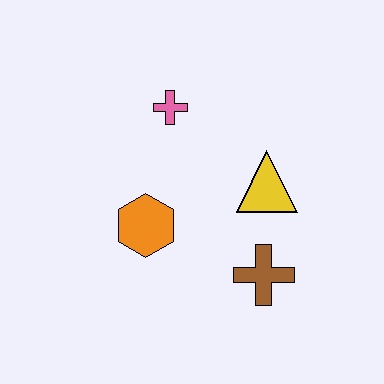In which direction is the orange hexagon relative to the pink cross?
The orange hexagon is below the pink cross.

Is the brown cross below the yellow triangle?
Yes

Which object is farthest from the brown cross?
The pink cross is farthest from the brown cross.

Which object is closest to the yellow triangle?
The brown cross is closest to the yellow triangle.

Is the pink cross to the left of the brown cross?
Yes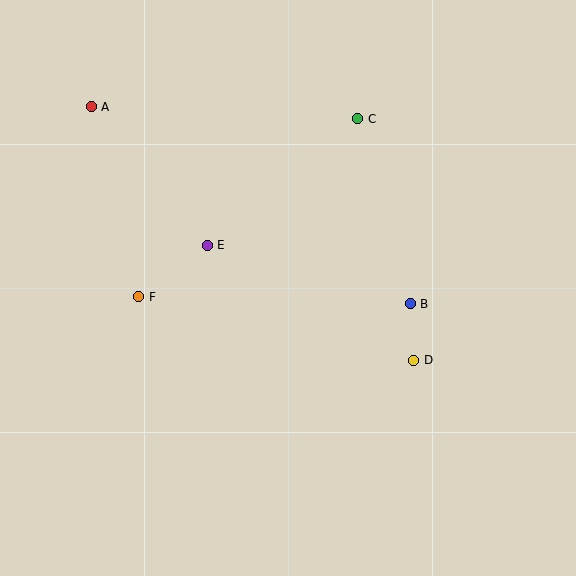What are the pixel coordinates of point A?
Point A is at (91, 107).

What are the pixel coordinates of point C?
Point C is at (358, 119).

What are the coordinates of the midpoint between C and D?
The midpoint between C and D is at (386, 239).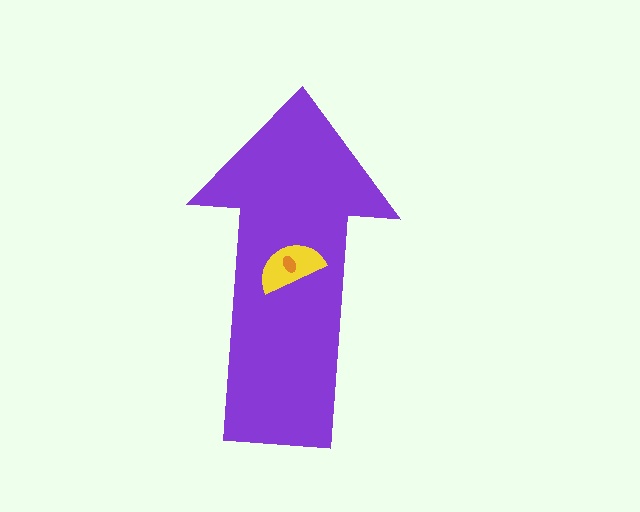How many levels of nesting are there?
3.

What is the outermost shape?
The purple arrow.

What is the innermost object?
The orange ellipse.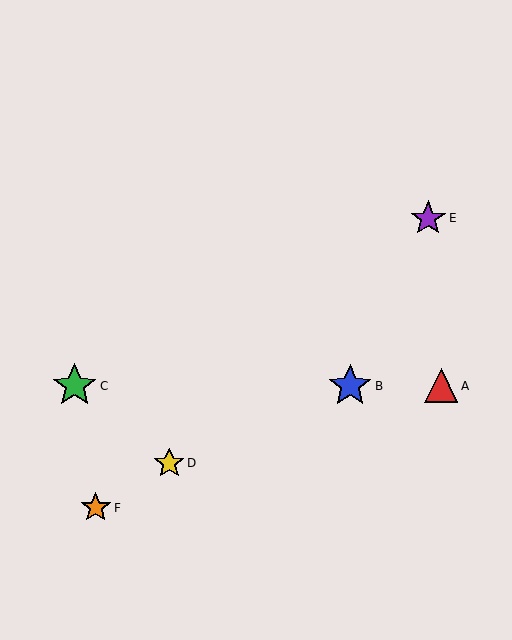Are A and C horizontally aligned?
Yes, both are at y≈386.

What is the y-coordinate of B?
Object B is at y≈386.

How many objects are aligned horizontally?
3 objects (A, B, C) are aligned horizontally.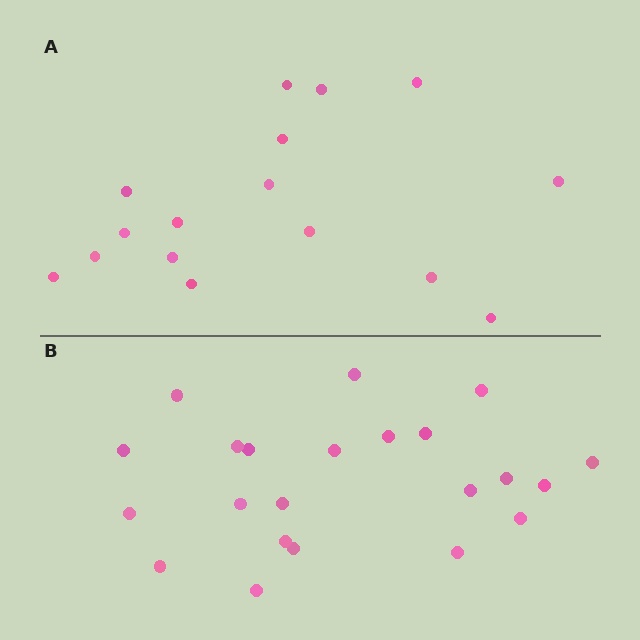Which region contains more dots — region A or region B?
Region B (the bottom region) has more dots.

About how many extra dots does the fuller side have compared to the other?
Region B has about 6 more dots than region A.